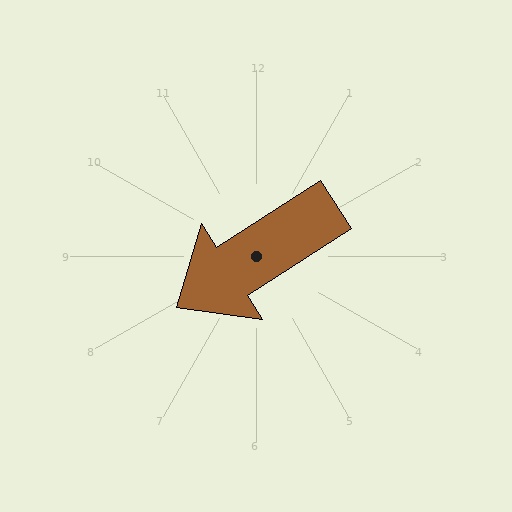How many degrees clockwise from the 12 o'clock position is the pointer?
Approximately 237 degrees.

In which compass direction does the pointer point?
Southwest.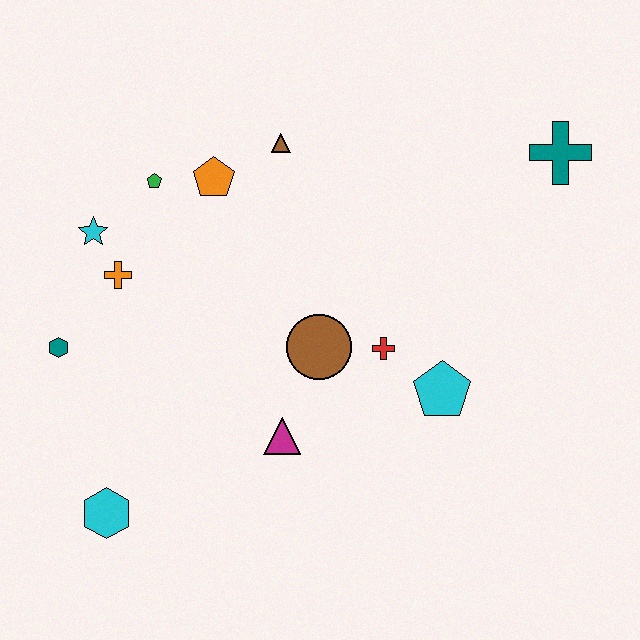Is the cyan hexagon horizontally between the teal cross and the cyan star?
Yes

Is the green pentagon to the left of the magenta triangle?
Yes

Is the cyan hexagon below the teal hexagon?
Yes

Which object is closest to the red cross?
The brown circle is closest to the red cross.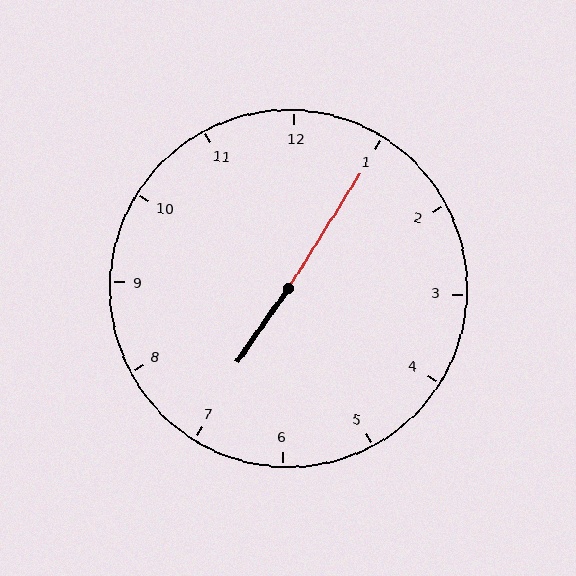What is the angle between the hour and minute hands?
Approximately 178 degrees.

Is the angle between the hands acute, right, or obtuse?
It is obtuse.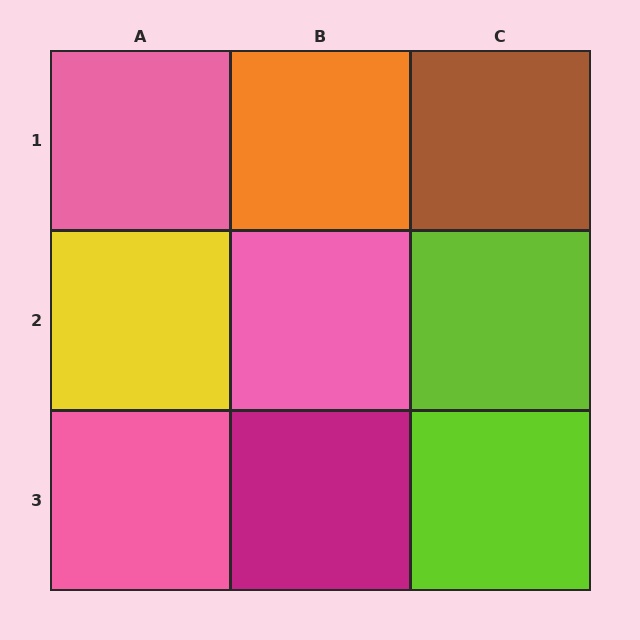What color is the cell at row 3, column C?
Lime.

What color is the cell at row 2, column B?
Pink.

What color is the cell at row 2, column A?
Yellow.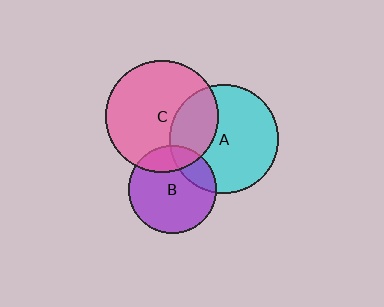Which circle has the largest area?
Circle C (pink).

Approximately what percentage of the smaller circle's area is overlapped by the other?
Approximately 20%.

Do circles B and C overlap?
Yes.